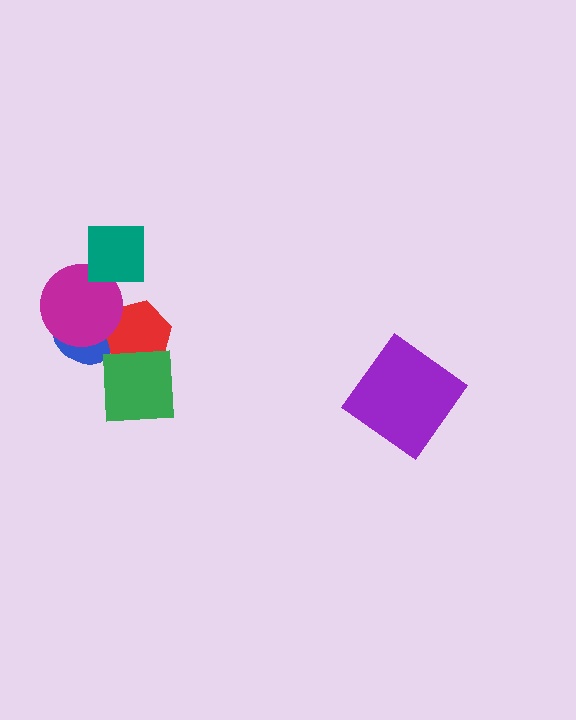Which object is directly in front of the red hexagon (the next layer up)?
The blue ellipse is directly in front of the red hexagon.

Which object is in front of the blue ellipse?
The magenta circle is in front of the blue ellipse.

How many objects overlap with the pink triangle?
4 objects overlap with the pink triangle.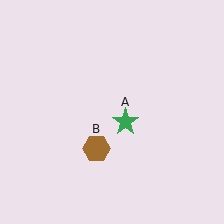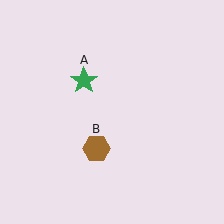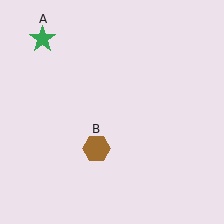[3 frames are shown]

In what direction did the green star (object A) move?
The green star (object A) moved up and to the left.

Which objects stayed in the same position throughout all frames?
Brown hexagon (object B) remained stationary.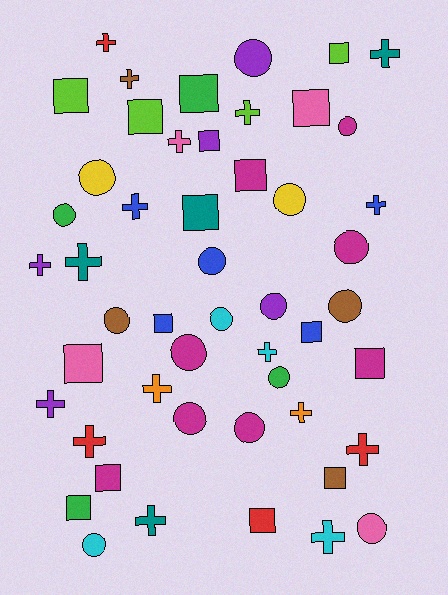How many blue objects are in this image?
There are 5 blue objects.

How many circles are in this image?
There are 17 circles.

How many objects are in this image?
There are 50 objects.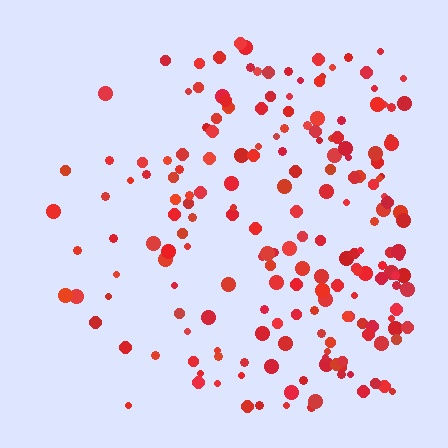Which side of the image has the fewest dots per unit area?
The left.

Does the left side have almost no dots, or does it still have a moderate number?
Still a moderate number, just noticeably fewer than the right.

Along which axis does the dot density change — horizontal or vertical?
Horizontal.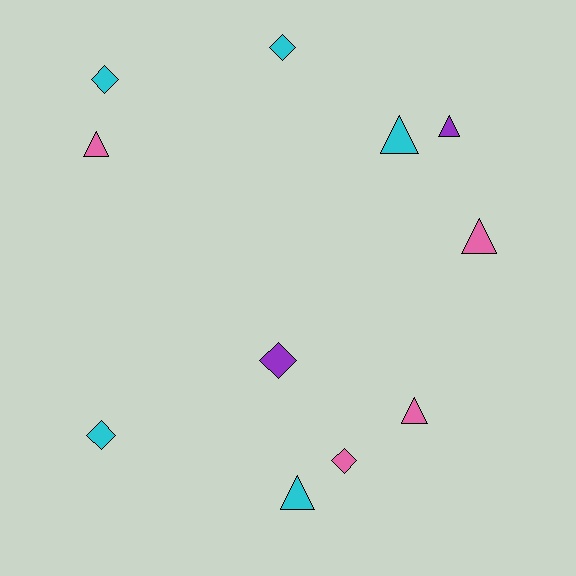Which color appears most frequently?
Cyan, with 5 objects.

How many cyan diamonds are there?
There are 3 cyan diamonds.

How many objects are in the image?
There are 11 objects.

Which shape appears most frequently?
Triangle, with 6 objects.